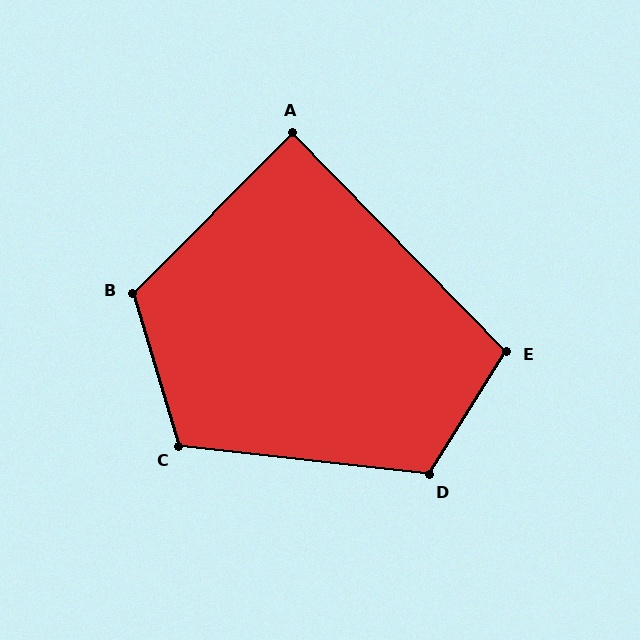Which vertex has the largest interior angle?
B, at approximately 118 degrees.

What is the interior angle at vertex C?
Approximately 113 degrees (obtuse).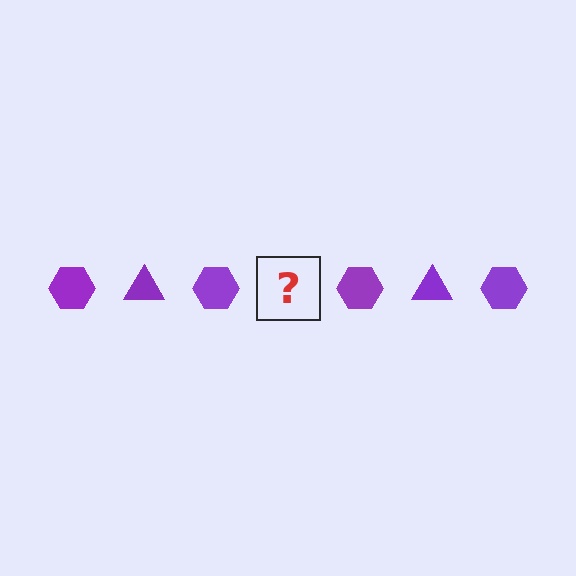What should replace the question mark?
The question mark should be replaced with a purple triangle.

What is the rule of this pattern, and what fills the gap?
The rule is that the pattern cycles through hexagon, triangle shapes in purple. The gap should be filled with a purple triangle.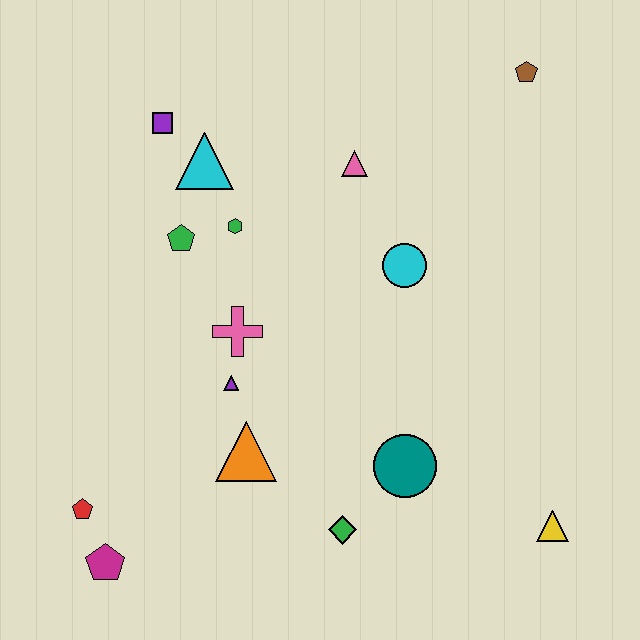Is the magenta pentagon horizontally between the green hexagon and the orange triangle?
No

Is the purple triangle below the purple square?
Yes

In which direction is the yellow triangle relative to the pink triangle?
The yellow triangle is below the pink triangle.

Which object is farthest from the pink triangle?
The magenta pentagon is farthest from the pink triangle.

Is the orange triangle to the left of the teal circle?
Yes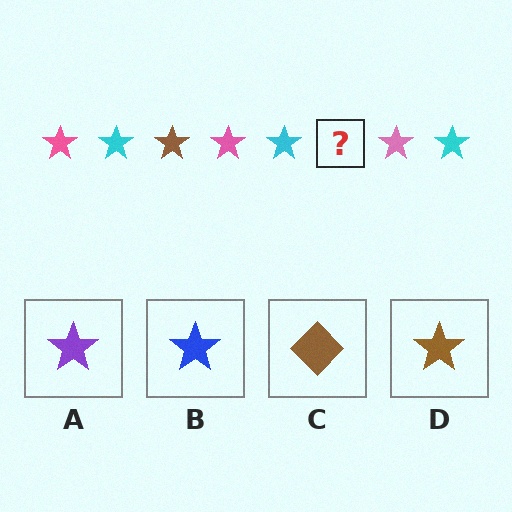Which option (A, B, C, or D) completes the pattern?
D.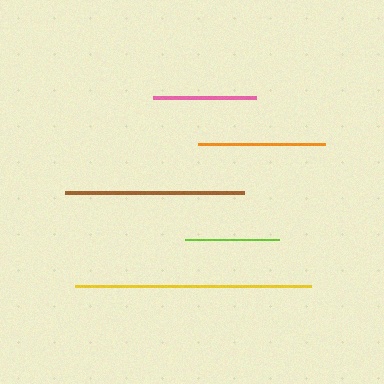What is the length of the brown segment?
The brown segment is approximately 179 pixels long.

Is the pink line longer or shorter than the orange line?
The orange line is longer than the pink line.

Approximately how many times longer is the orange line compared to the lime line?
The orange line is approximately 1.4 times the length of the lime line.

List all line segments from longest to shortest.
From longest to shortest: yellow, brown, orange, pink, lime.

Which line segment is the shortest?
The lime line is the shortest at approximately 94 pixels.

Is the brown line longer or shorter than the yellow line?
The yellow line is longer than the brown line.